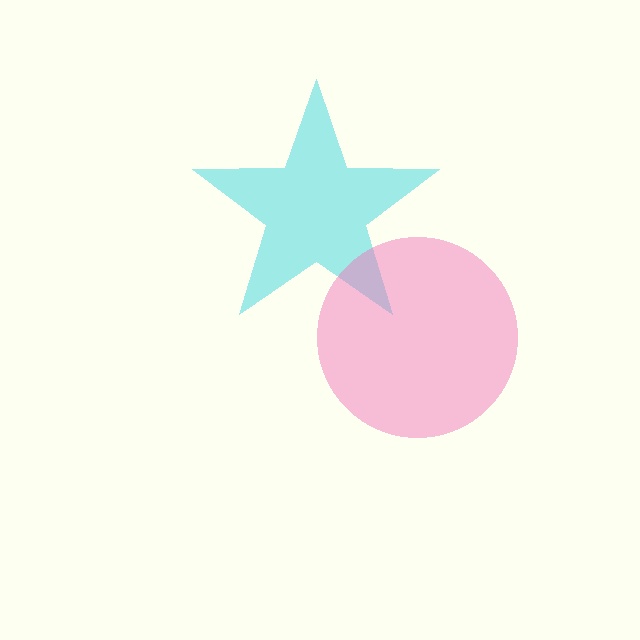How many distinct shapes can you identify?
There are 2 distinct shapes: a cyan star, a pink circle.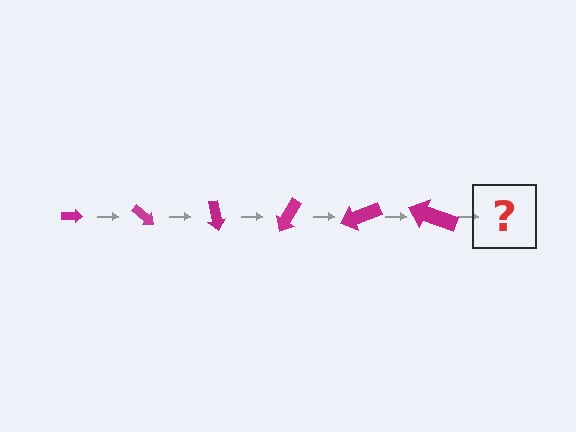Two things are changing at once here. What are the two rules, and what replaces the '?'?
The two rules are that the arrow grows larger each step and it rotates 40 degrees each step. The '?' should be an arrow, larger than the previous one and rotated 240 degrees from the start.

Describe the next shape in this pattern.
It should be an arrow, larger than the previous one and rotated 240 degrees from the start.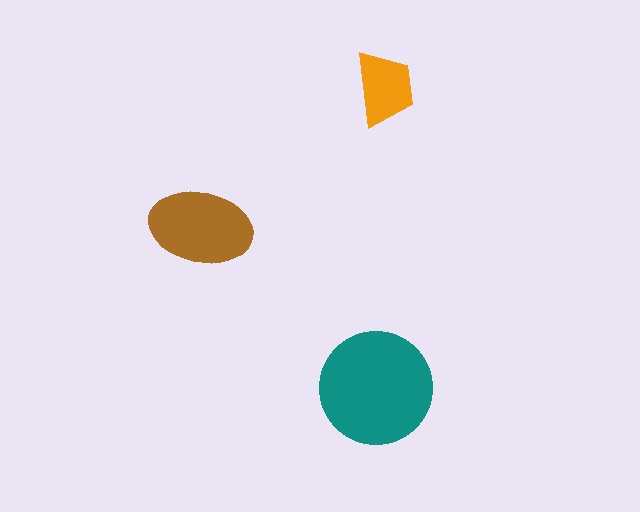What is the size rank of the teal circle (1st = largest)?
1st.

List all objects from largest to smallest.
The teal circle, the brown ellipse, the orange trapezoid.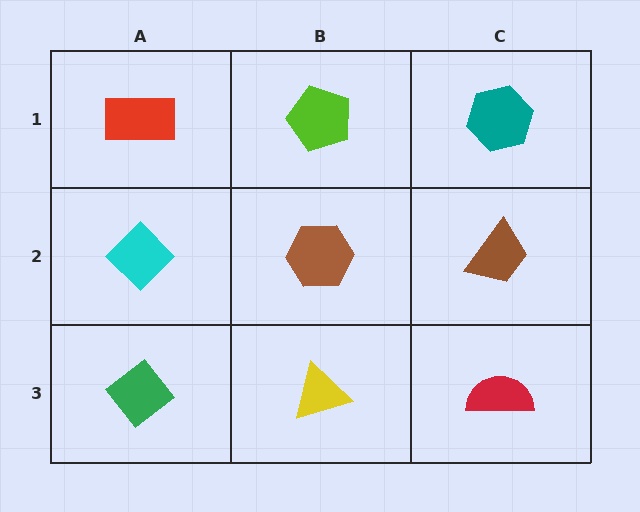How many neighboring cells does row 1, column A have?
2.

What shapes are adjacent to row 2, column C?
A teal hexagon (row 1, column C), a red semicircle (row 3, column C), a brown hexagon (row 2, column B).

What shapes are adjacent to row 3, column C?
A brown trapezoid (row 2, column C), a yellow triangle (row 3, column B).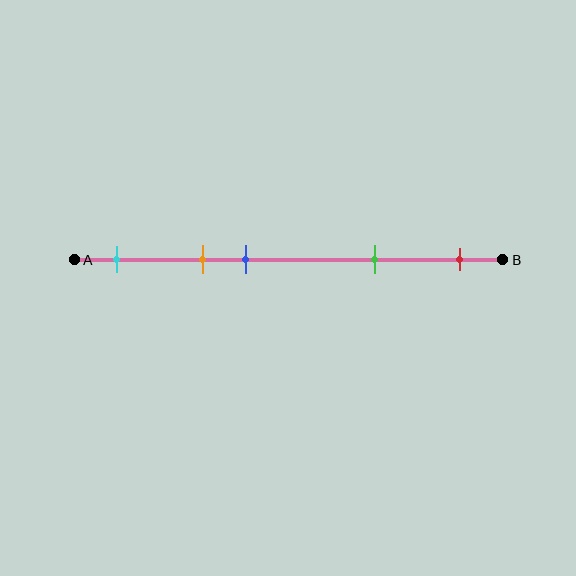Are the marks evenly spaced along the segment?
No, the marks are not evenly spaced.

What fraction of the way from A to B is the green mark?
The green mark is approximately 70% (0.7) of the way from A to B.